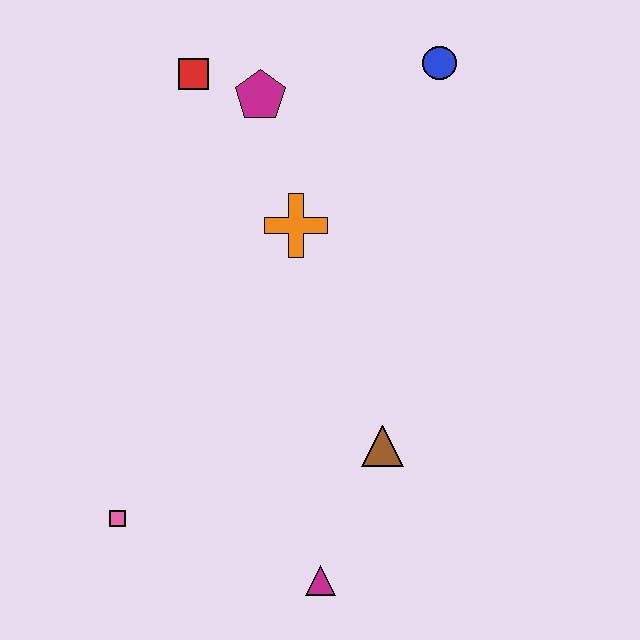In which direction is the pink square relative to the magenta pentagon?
The pink square is below the magenta pentagon.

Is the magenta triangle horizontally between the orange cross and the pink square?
No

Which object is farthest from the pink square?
The blue circle is farthest from the pink square.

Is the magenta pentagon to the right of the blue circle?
No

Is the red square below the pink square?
No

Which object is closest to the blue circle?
The magenta pentagon is closest to the blue circle.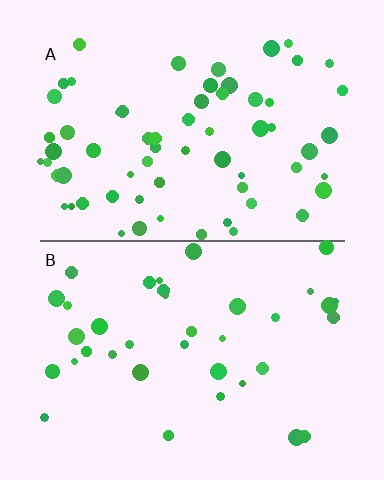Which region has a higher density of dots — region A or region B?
A (the top).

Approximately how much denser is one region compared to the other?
Approximately 1.7× — region A over region B.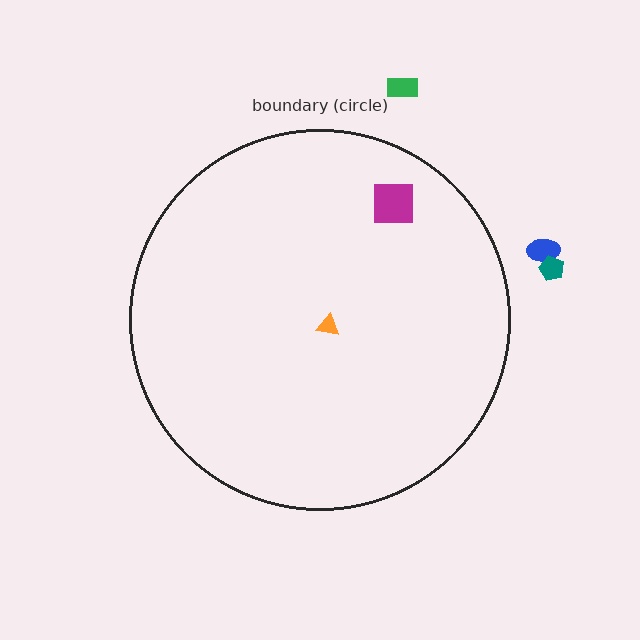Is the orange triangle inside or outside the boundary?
Inside.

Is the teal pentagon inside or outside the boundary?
Outside.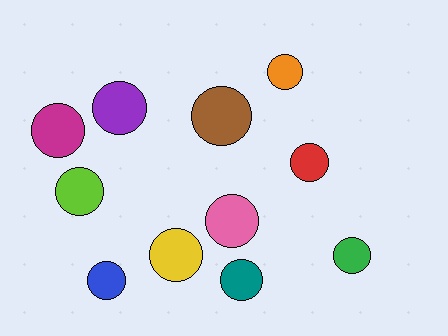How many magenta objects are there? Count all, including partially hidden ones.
There is 1 magenta object.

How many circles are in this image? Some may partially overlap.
There are 11 circles.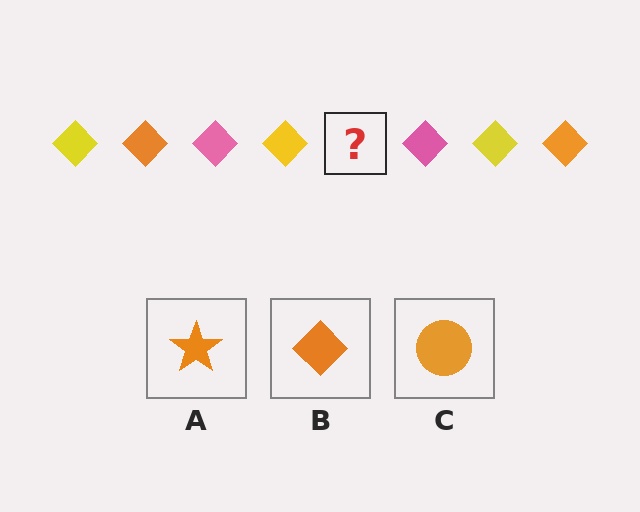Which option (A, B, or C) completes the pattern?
B.